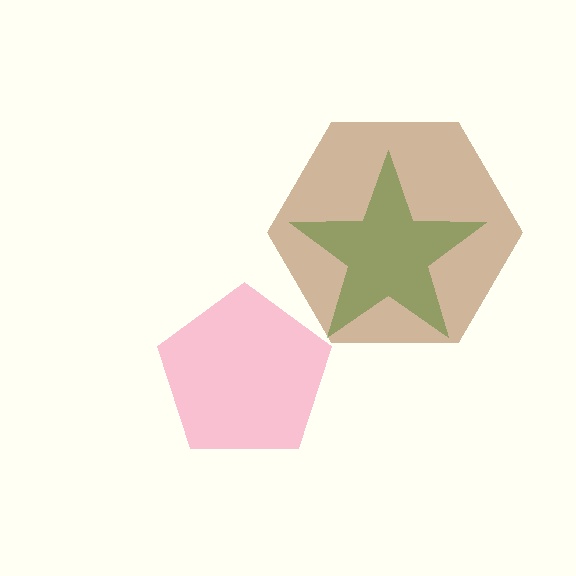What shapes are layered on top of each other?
The layered shapes are: a pink pentagon, a green star, a brown hexagon.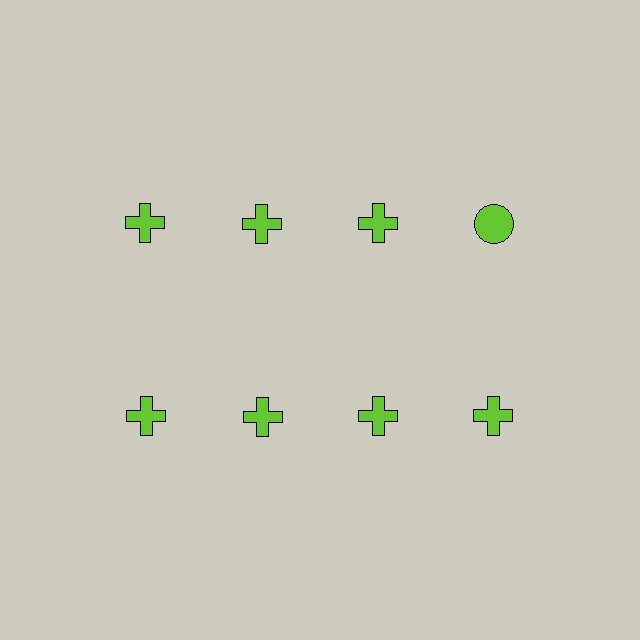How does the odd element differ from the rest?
It has a different shape: circle instead of cross.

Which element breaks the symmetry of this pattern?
The lime circle in the top row, second from right column breaks the symmetry. All other shapes are lime crosses.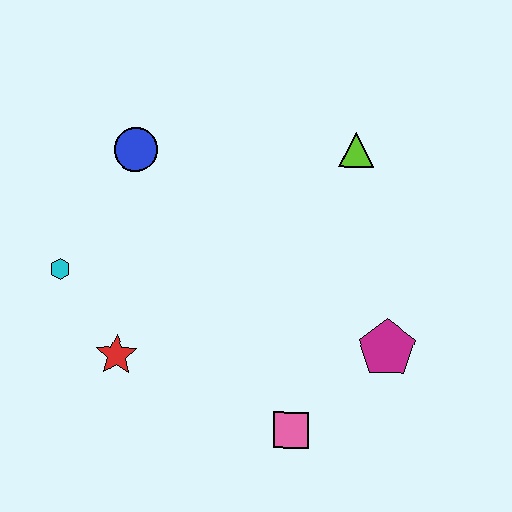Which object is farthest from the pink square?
The blue circle is farthest from the pink square.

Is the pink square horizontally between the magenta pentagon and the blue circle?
Yes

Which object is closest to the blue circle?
The cyan hexagon is closest to the blue circle.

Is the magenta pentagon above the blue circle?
No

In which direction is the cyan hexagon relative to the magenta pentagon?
The cyan hexagon is to the left of the magenta pentagon.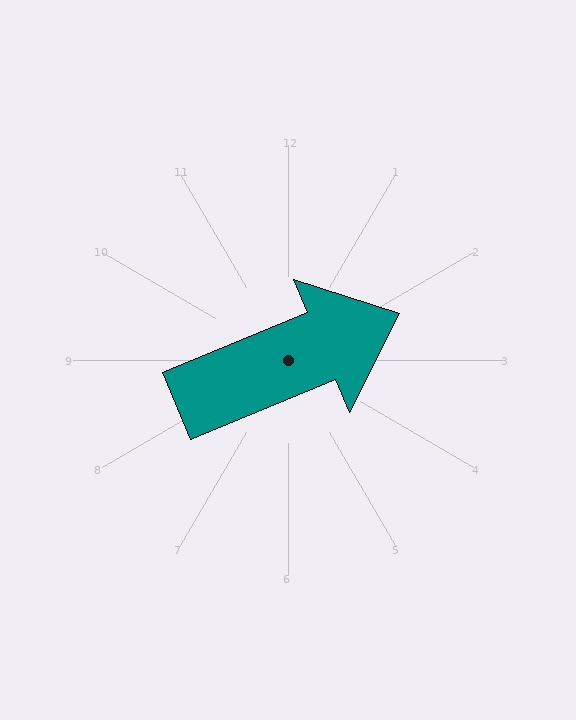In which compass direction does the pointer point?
Northeast.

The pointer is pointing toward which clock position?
Roughly 2 o'clock.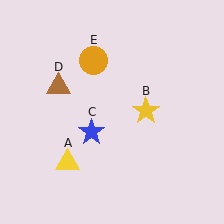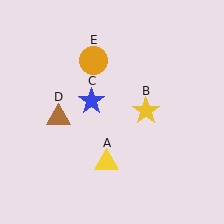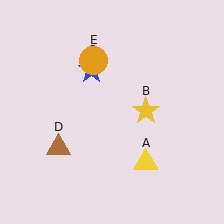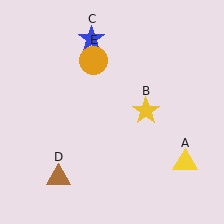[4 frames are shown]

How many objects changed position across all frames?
3 objects changed position: yellow triangle (object A), blue star (object C), brown triangle (object D).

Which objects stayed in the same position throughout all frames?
Yellow star (object B) and orange circle (object E) remained stationary.